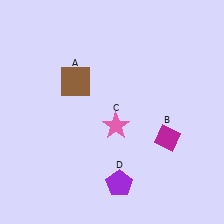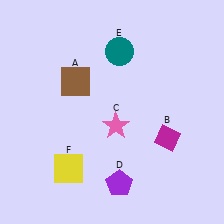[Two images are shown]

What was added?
A teal circle (E), a yellow square (F) were added in Image 2.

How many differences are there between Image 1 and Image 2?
There are 2 differences between the two images.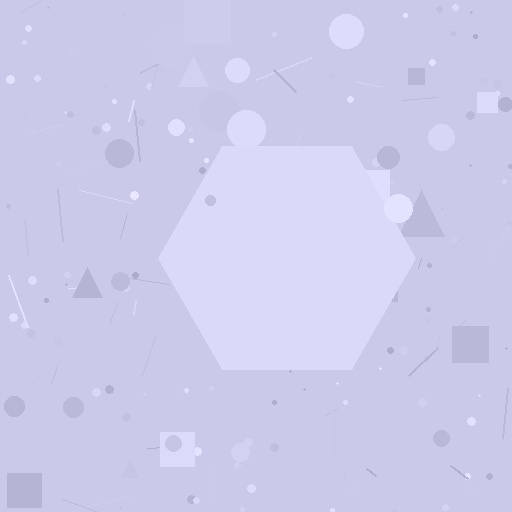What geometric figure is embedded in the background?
A hexagon is embedded in the background.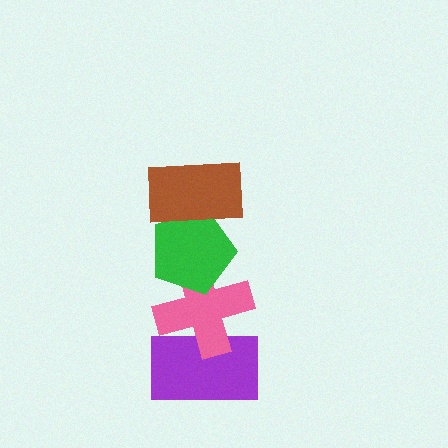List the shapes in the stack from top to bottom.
From top to bottom: the brown rectangle, the green pentagon, the pink cross, the purple rectangle.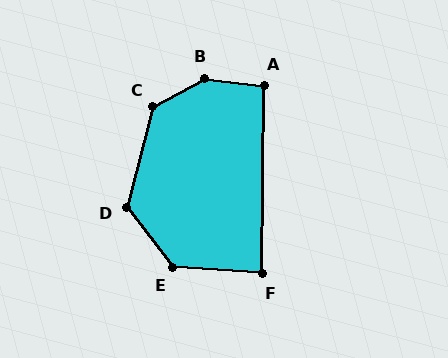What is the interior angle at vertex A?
Approximately 96 degrees (obtuse).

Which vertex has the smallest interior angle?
F, at approximately 86 degrees.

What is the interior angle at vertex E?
Approximately 132 degrees (obtuse).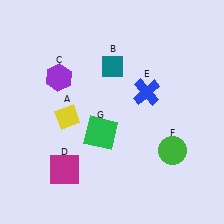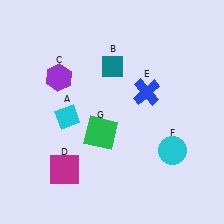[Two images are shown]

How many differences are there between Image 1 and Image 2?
There are 2 differences between the two images.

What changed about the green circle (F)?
In Image 1, F is green. In Image 2, it changed to cyan.